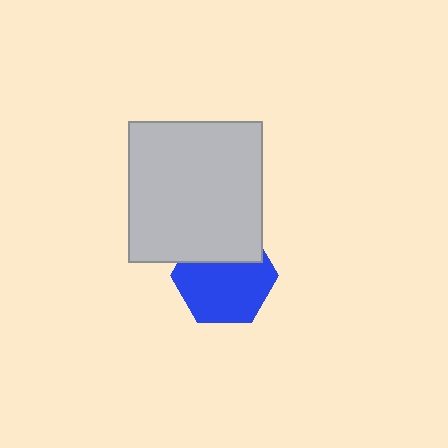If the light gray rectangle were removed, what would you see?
You would see the complete blue hexagon.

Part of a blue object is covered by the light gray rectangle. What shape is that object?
It is a hexagon.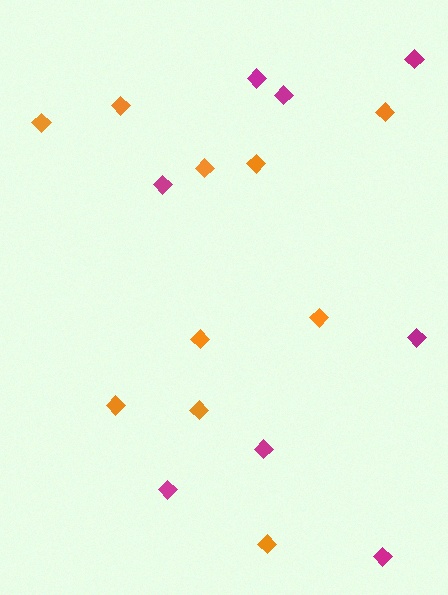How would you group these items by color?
There are 2 groups: one group of orange diamonds (10) and one group of magenta diamonds (8).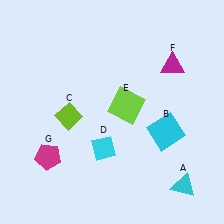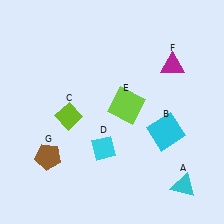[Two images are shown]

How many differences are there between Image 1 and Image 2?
There is 1 difference between the two images.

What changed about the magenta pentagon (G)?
In Image 1, G is magenta. In Image 2, it changed to brown.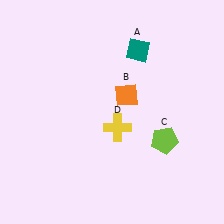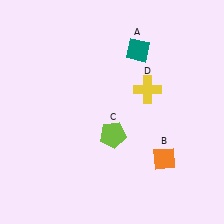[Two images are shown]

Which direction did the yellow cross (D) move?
The yellow cross (D) moved up.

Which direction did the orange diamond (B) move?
The orange diamond (B) moved down.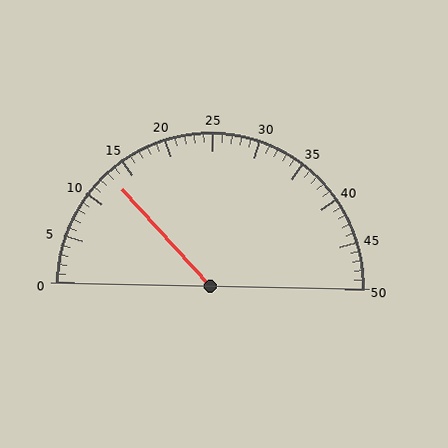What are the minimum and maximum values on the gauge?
The gauge ranges from 0 to 50.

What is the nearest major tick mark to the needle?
The nearest major tick mark is 15.